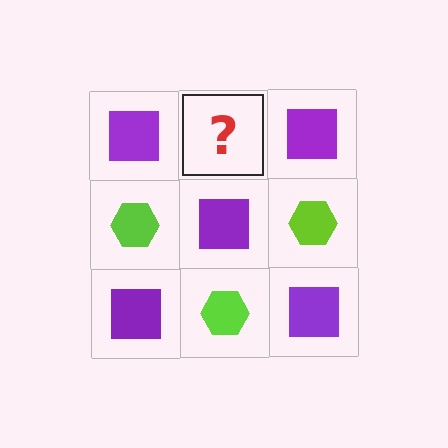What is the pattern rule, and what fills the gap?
The rule is that it alternates purple square and lime hexagon in a checkerboard pattern. The gap should be filled with a lime hexagon.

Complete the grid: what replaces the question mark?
The question mark should be replaced with a lime hexagon.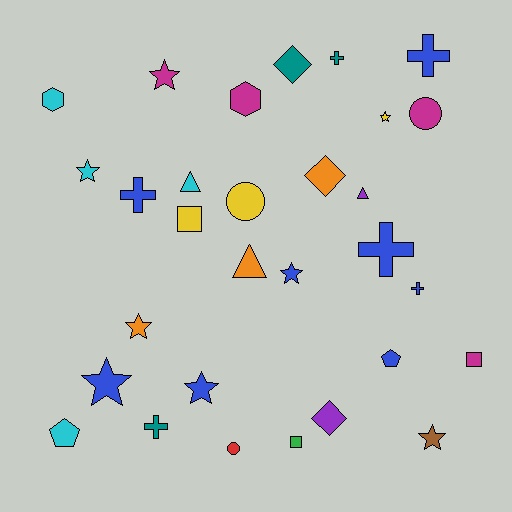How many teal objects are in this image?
There are 3 teal objects.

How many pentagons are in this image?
There are 2 pentagons.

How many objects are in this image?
There are 30 objects.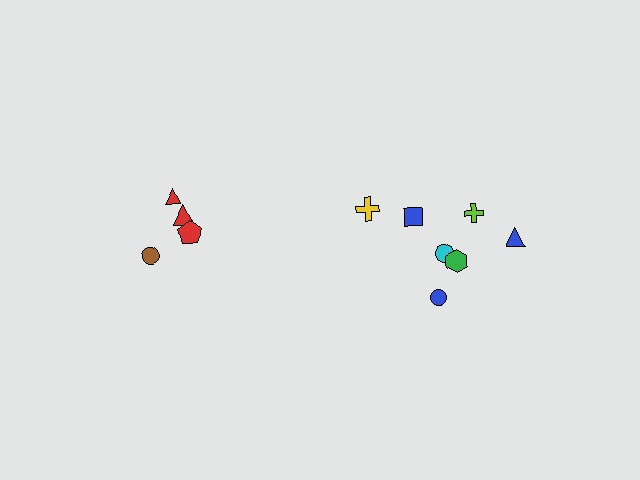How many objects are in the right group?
There are 7 objects.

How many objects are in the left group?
There are 4 objects.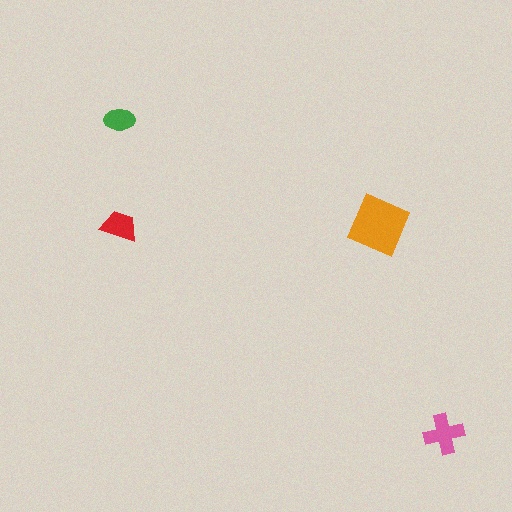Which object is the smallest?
The green ellipse.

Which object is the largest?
The orange square.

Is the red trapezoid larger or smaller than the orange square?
Smaller.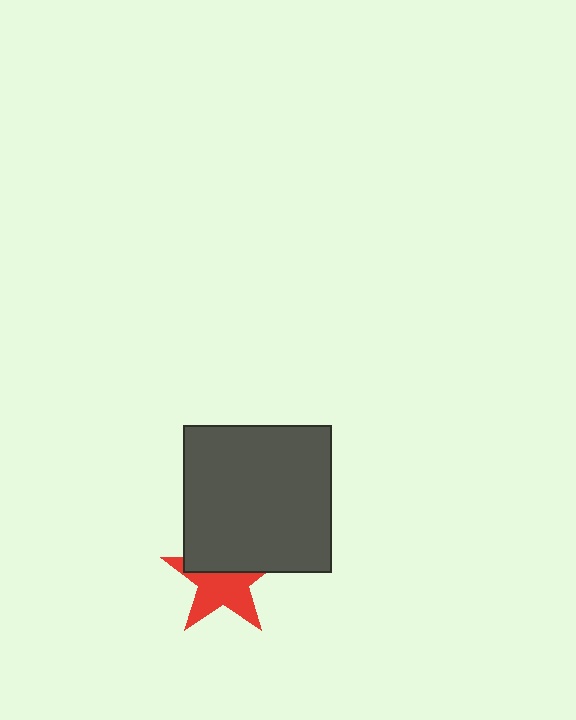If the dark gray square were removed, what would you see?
You would see the complete red star.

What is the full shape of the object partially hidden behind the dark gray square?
The partially hidden object is a red star.